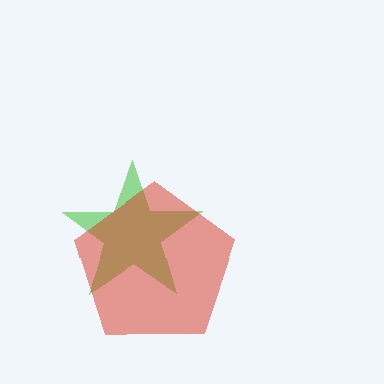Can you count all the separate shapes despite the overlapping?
Yes, there are 2 separate shapes.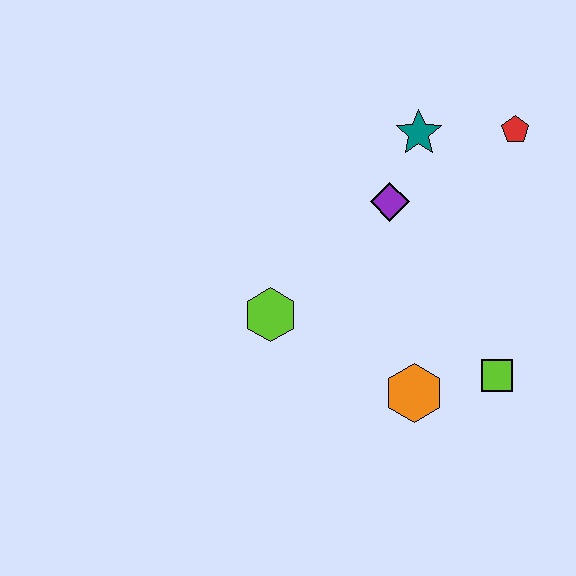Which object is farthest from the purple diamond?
The lime square is farthest from the purple diamond.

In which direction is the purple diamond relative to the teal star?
The purple diamond is below the teal star.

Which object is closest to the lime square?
The orange hexagon is closest to the lime square.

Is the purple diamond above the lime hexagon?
Yes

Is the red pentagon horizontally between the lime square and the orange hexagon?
No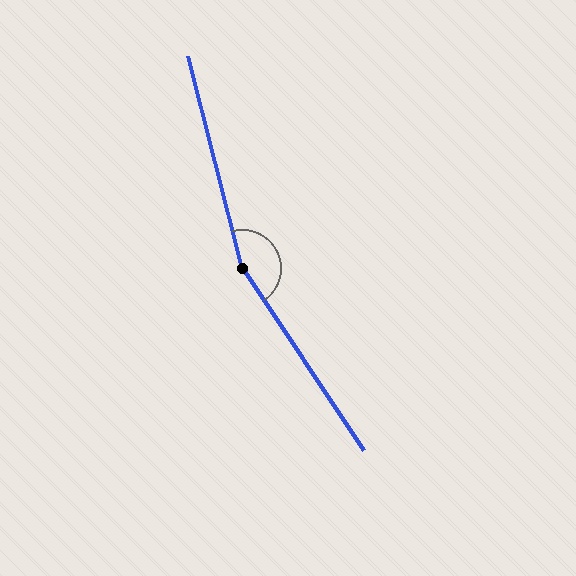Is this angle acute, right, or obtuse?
It is obtuse.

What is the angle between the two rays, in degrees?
Approximately 161 degrees.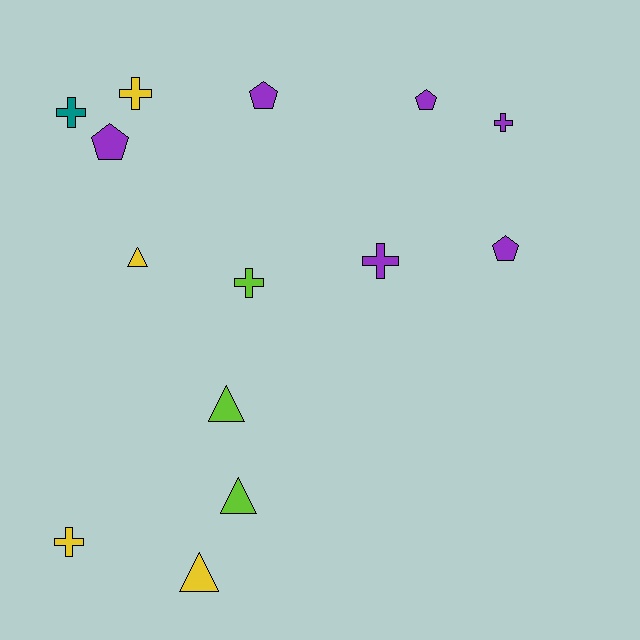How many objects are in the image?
There are 14 objects.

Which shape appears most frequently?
Cross, with 6 objects.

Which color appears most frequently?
Purple, with 6 objects.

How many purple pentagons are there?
There are 4 purple pentagons.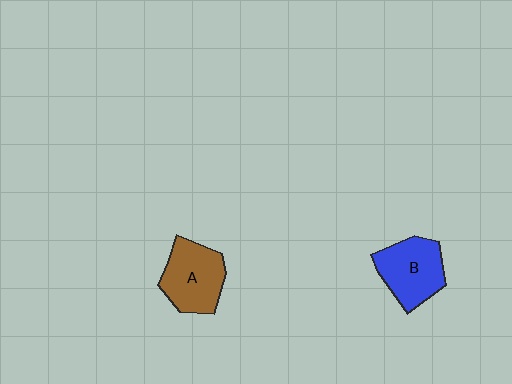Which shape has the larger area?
Shape A (brown).